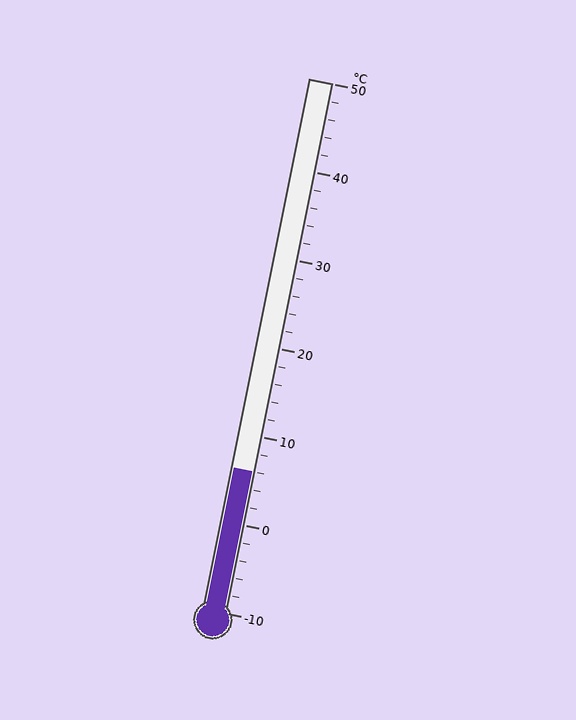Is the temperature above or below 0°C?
The temperature is above 0°C.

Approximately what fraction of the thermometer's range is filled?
The thermometer is filled to approximately 25% of its range.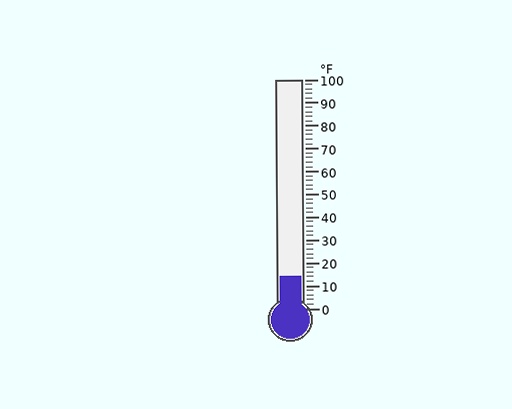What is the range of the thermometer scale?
The thermometer scale ranges from 0°F to 100°F.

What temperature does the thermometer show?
The thermometer shows approximately 14°F.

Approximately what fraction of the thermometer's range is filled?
The thermometer is filled to approximately 15% of its range.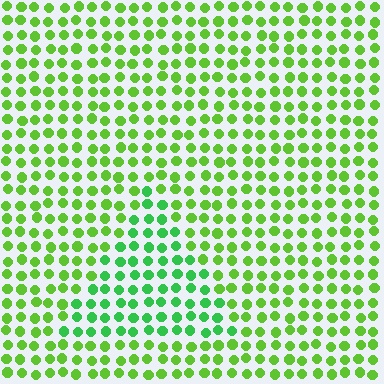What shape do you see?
I see a triangle.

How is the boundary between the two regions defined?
The boundary is defined purely by a slight shift in hue (about 29 degrees). Spacing, size, and orientation are identical on both sides.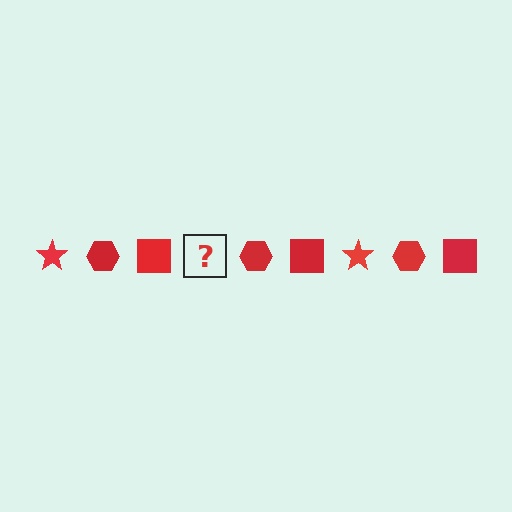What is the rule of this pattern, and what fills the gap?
The rule is that the pattern cycles through star, hexagon, square shapes in red. The gap should be filled with a red star.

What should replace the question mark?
The question mark should be replaced with a red star.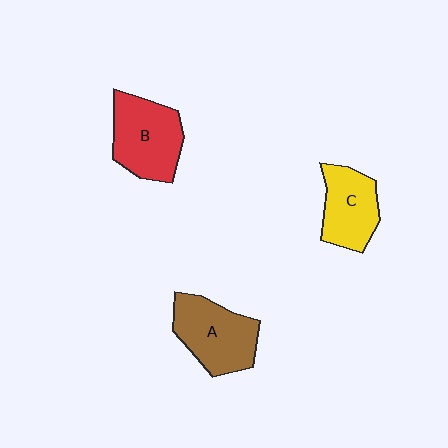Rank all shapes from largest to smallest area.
From largest to smallest: B (red), A (brown), C (yellow).